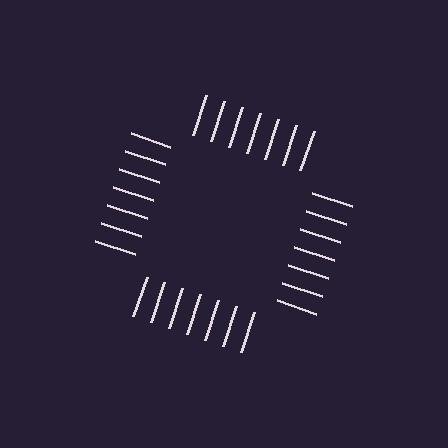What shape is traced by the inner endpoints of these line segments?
An illusory square — the line segments terminate on its edges but no continuous stroke is drawn.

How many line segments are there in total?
28 — 7 along each of the 4 edges.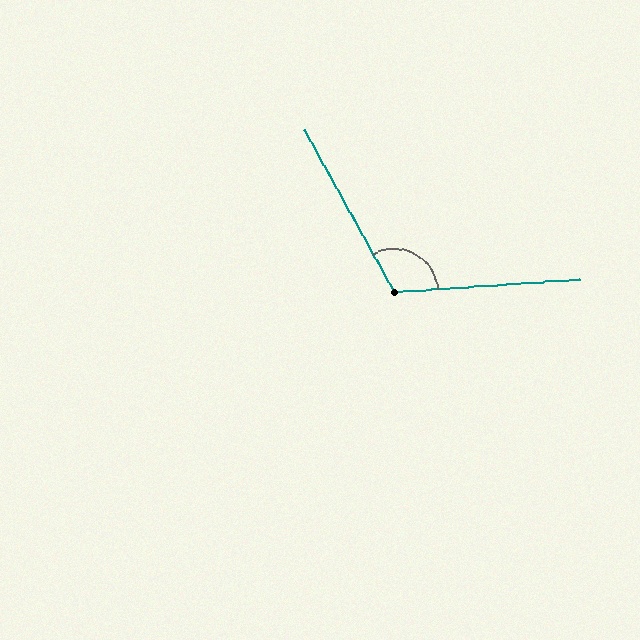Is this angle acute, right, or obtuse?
It is obtuse.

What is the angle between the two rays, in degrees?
Approximately 115 degrees.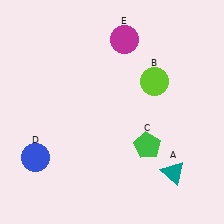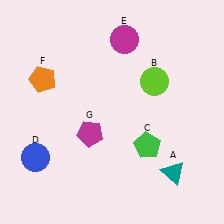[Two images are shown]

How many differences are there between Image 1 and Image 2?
There are 2 differences between the two images.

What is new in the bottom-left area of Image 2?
A magenta pentagon (G) was added in the bottom-left area of Image 2.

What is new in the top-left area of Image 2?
An orange pentagon (F) was added in the top-left area of Image 2.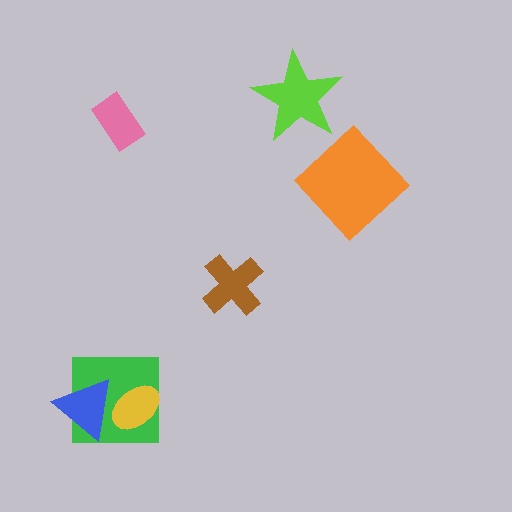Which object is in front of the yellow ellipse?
The blue triangle is in front of the yellow ellipse.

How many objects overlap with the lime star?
0 objects overlap with the lime star.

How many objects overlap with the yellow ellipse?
2 objects overlap with the yellow ellipse.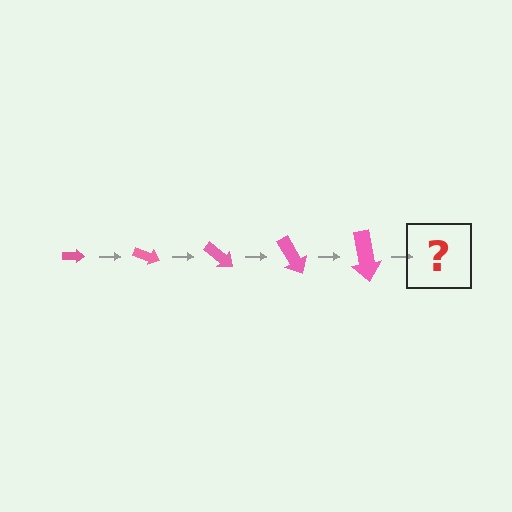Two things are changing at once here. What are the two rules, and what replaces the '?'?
The two rules are that the arrow grows larger each step and it rotates 20 degrees each step. The '?' should be an arrow, larger than the previous one and rotated 100 degrees from the start.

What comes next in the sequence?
The next element should be an arrow, larger than the previous one and rotated 100 degrees from the start.